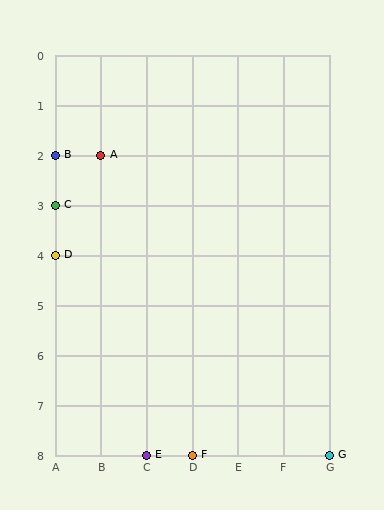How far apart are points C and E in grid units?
Points C and E are 2 columns and 5 rows apart (about 5.4 grid units diagonally).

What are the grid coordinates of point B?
Point B is at grid coordinates (A, 2).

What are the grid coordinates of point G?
Point G is at grid coordinates (G, 8).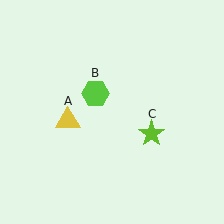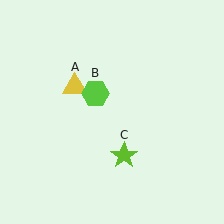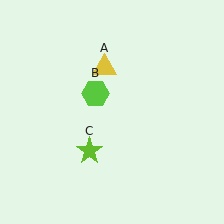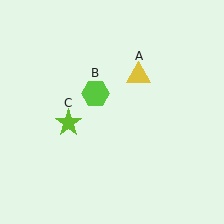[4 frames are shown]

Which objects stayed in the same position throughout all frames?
Lime hexagon (object B) remained stationary.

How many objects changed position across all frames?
2 objects changed position: yellow triangle (object A), lime star (object C).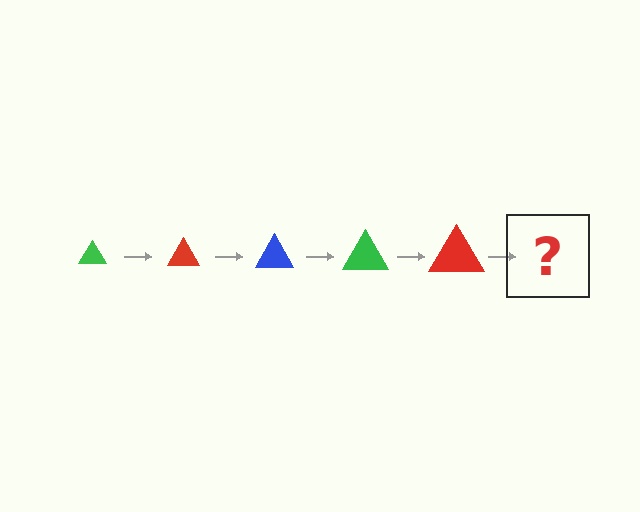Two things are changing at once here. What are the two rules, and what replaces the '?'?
The two rules are that the triangle grows larger each step and the color cycles through green, red, and blue. The '?' should be a blue triangle, larger than the previous one.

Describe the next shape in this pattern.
It should be a blue triangle, larger than the previous one.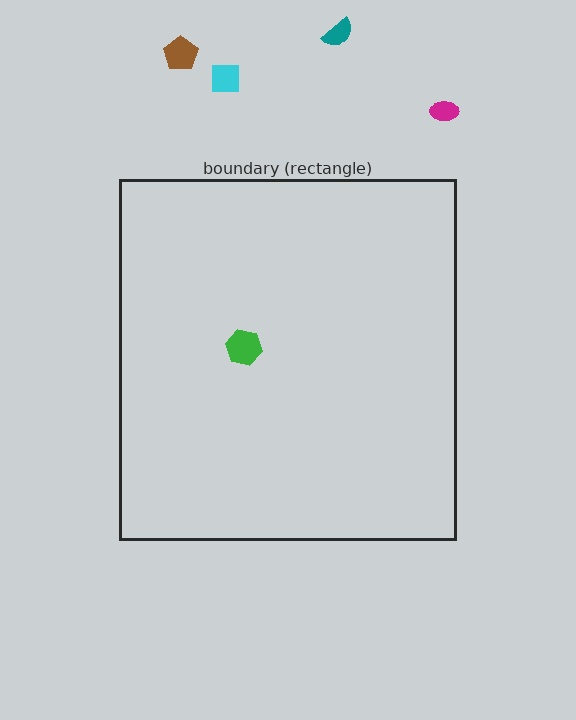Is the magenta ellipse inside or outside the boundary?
Outside.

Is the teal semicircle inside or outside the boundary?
Outside.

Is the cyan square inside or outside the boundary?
Outside.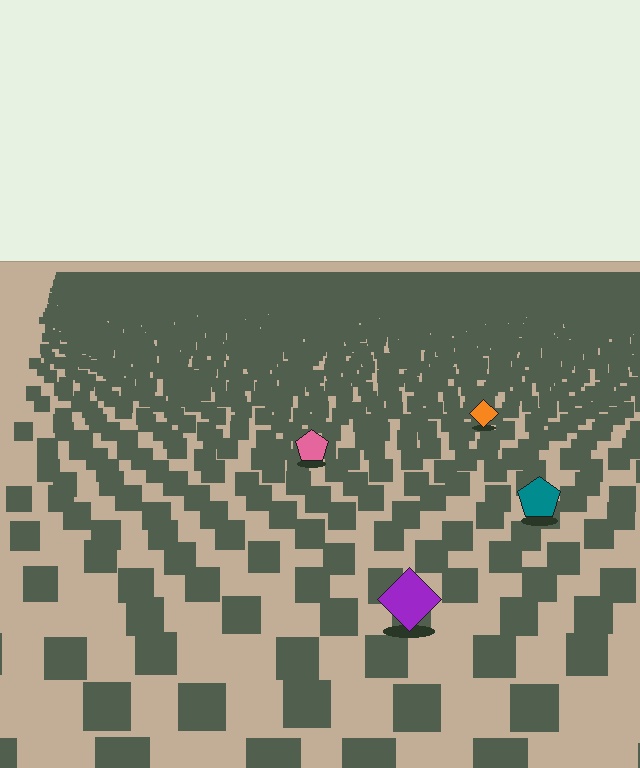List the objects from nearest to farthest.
From nearest to farthest: the purple diamond, the teal pentagon, the pink pentagon, the orange diamond.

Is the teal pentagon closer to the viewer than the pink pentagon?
Yes. The teal pentagon is closer — you can tell from the texture gradient: the ground texture is coarser near it.